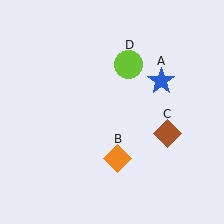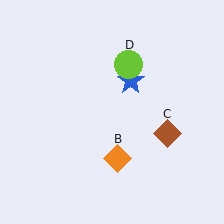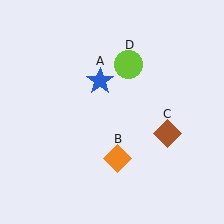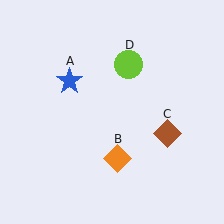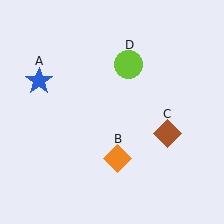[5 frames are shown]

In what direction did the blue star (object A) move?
The blue star (object A) moved left.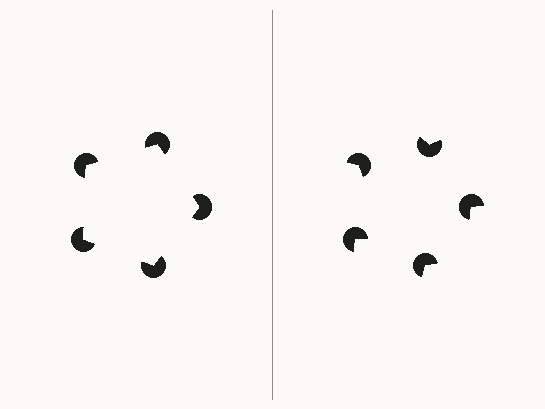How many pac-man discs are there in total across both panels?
10 — 5 on each side.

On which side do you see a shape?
An illusory pentagon appears on the left side. On the right side the wedge cuts are rotated, so no coherent shape forms.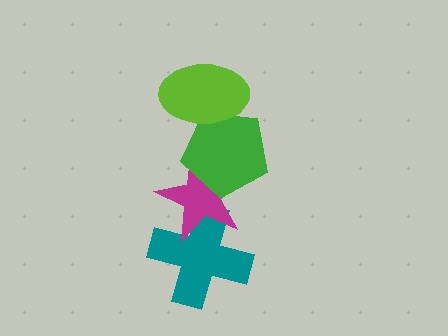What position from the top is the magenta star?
The magenta star is 3rd from the top.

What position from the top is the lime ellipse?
The lime ellipse is 1st from the top.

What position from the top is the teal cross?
The teal cross is 4th from the top.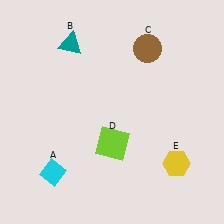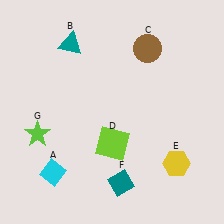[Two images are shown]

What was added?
A teal diamond (F), a lime star (G) were added in Image 2.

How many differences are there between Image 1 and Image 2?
There are 2 differences between the two images.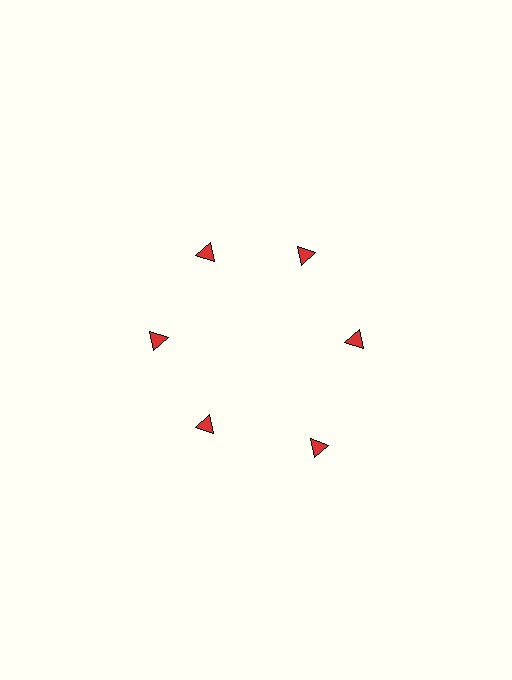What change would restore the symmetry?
The symmetry would be restored by moving it inward, back onto the ring so that all 6 triangles sit at equal angles and equal distance from the center.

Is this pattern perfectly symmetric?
No. The 6 red triangles are arranged in a ring, but one element near the 5 o'clock position is pushed outward from the center, breaking the 6-fold rotational symmetry.